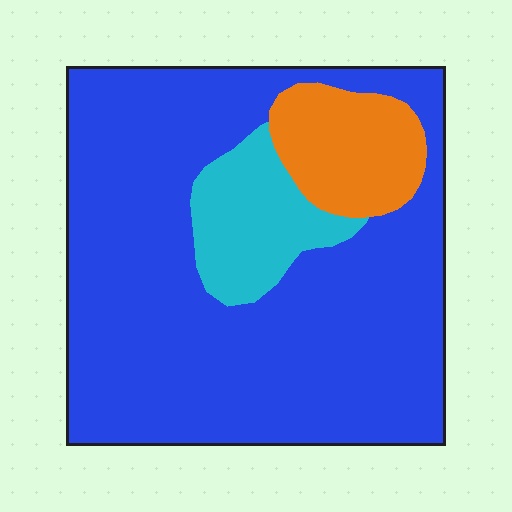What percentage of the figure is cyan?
Cyan covers 12% of the figure.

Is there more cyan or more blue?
Blue.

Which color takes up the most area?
Blue, at roughly 75%.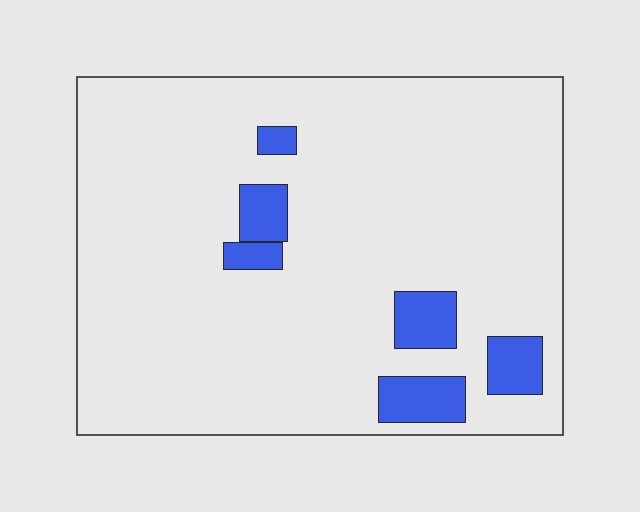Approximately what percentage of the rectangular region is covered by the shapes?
Approximately 10%.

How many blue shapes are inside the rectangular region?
6.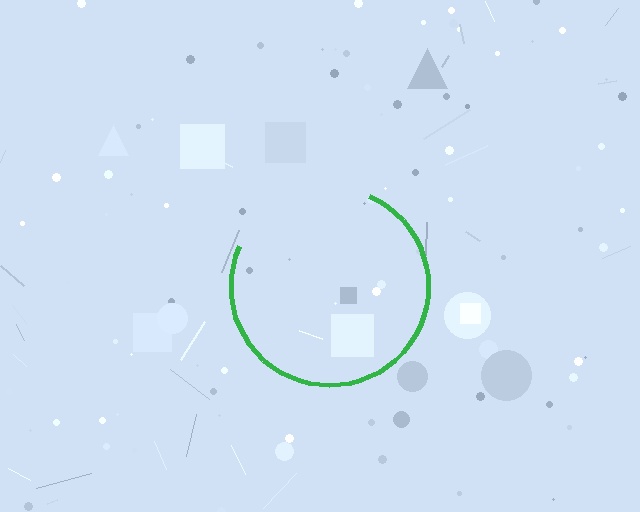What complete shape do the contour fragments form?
The contour fragments form a circle.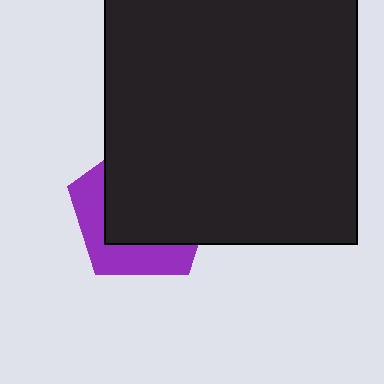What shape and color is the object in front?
The object in front is a black square.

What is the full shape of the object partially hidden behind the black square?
The partially hidden object is a purple pentagon.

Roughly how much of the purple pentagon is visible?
A small part of it is visible (roughly 35%).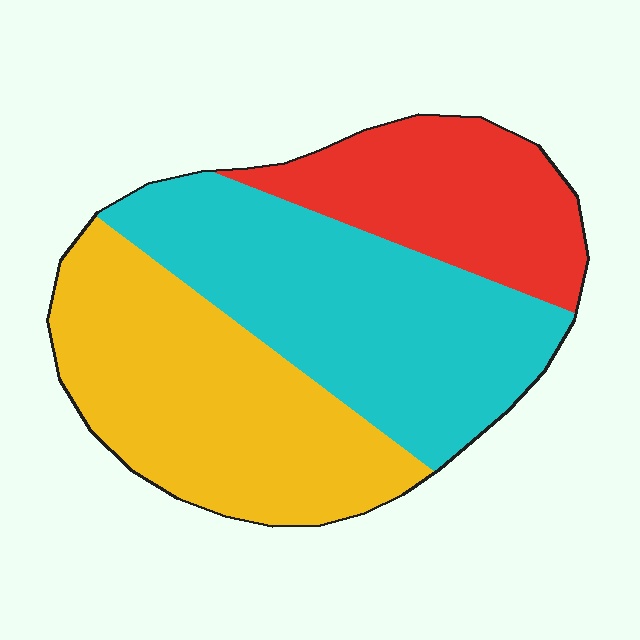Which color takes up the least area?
Red, at roughly 25%.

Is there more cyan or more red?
Cyan.